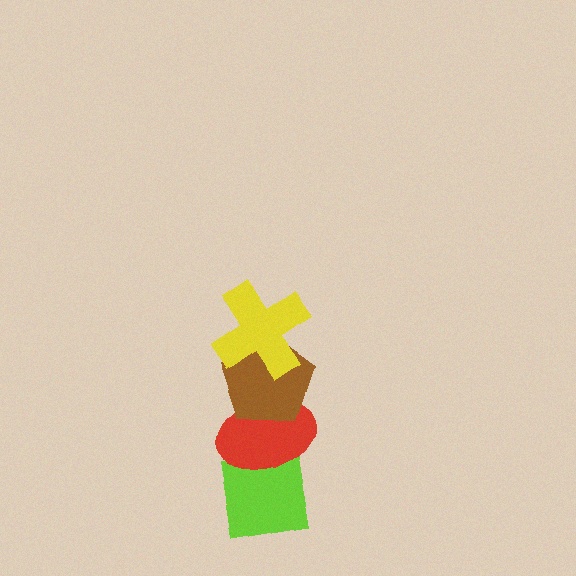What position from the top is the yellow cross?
The yellow cross is 1st from the top.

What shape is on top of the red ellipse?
The brown pentagon is on top of the red ellipse.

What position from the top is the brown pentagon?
The brown pentagon is 2nd from the top.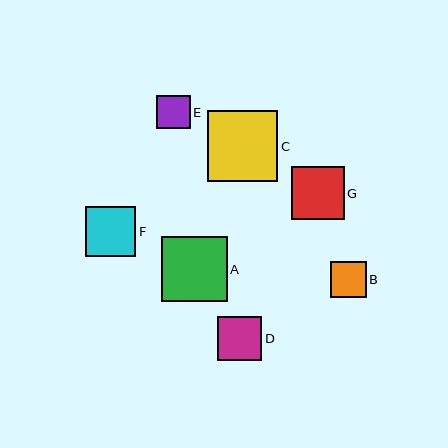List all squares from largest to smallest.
From largest to smallest: C, A, G, F, D, B, E.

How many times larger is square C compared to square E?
Square C is approximately 2.1 times the size of square E.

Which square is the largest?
Square C is the largest with a size of approximately 71 pixels.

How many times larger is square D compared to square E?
Square D is approximately 1.3 times the size of square E.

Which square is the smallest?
Square E is the smallest with a size of approximately 33 pixels.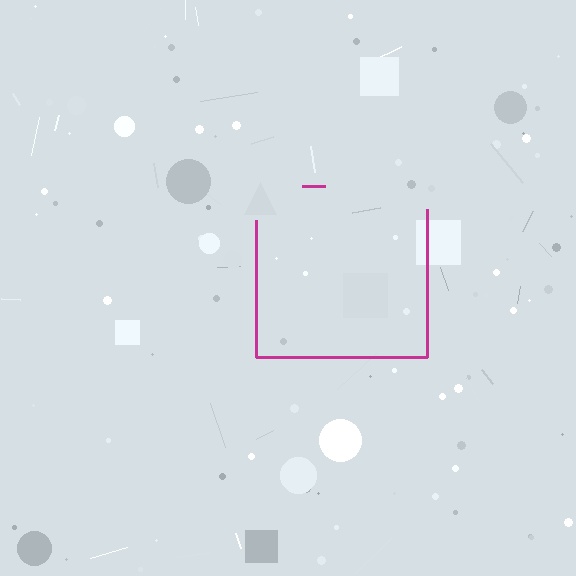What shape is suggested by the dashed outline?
The dashed outline suggests a square.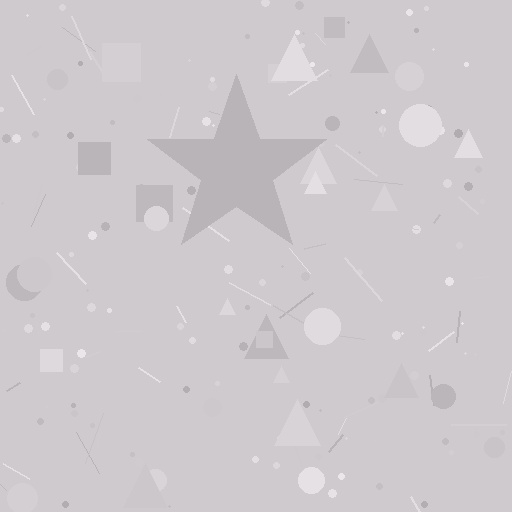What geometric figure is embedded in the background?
A star is embedded in the background.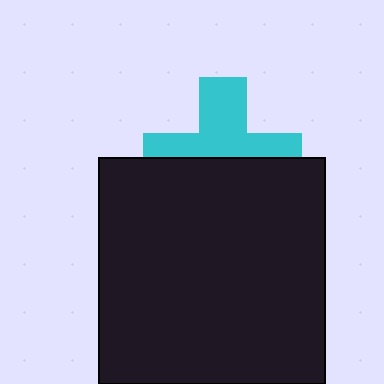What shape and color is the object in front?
The object in front is a black square.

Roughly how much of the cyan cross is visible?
About half of it is visible (roughly 50%).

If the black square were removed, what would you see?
You would see the complete cyan cross.